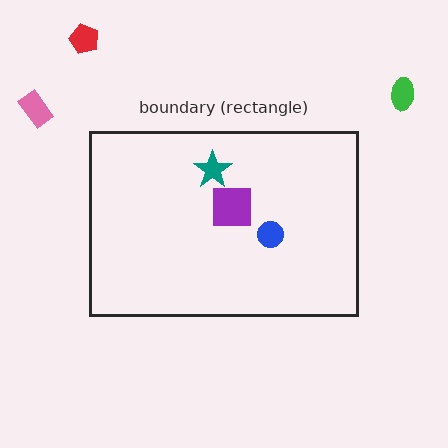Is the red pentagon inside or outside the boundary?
Outside.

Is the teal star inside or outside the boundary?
Inside.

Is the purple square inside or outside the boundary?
Inside.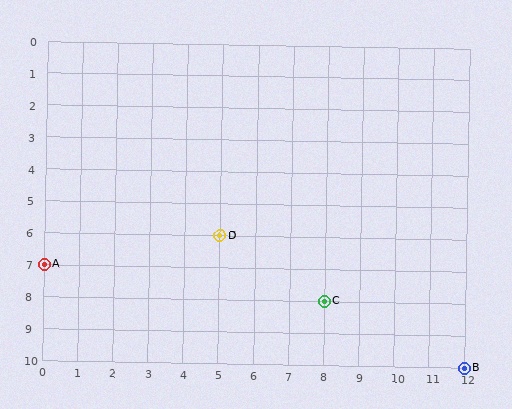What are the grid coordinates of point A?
Point A is at grid coordinates (0, 7).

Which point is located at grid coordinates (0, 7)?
Point A is at (0, 7).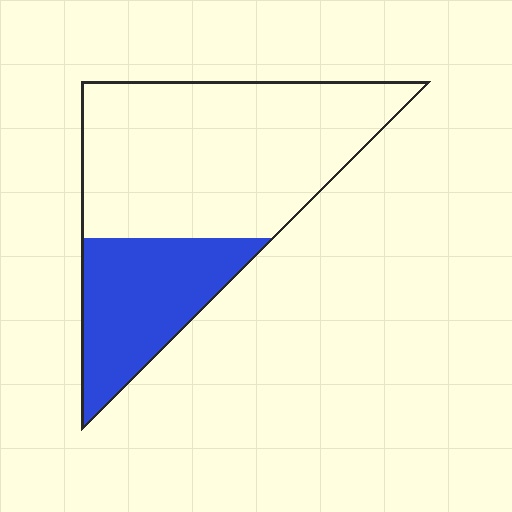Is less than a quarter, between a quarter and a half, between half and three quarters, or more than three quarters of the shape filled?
Between a quarter and a half.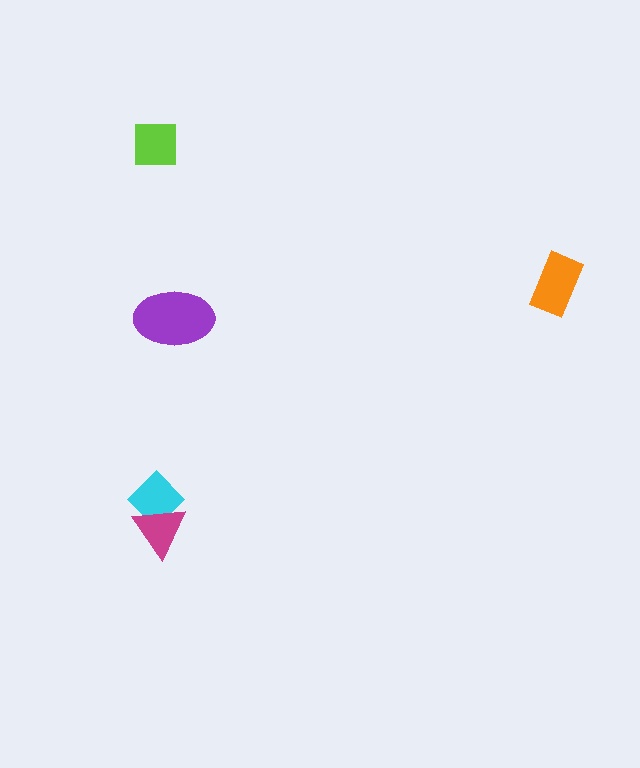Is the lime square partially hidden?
No, no other shape covers it.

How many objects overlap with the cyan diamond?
1 object overlaps with the cyan diamond.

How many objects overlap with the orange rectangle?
0 objects overlap with the orange rectangle.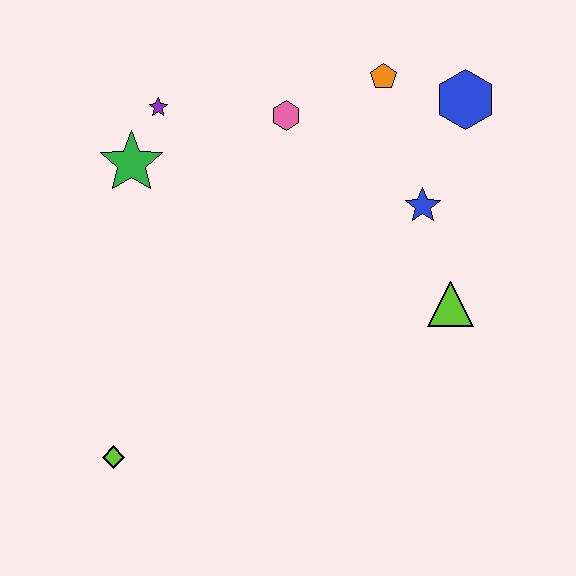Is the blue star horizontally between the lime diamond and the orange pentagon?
No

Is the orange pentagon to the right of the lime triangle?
No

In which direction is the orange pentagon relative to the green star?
The orange pentagon is to the right of the green star.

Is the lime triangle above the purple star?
No